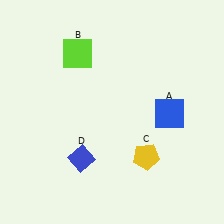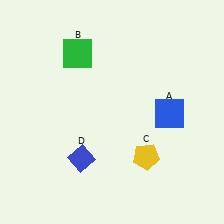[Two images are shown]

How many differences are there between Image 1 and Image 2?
There is 1 difference between the two images.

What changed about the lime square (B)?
In Image 1, B is lime. In Image 2, it changed to green.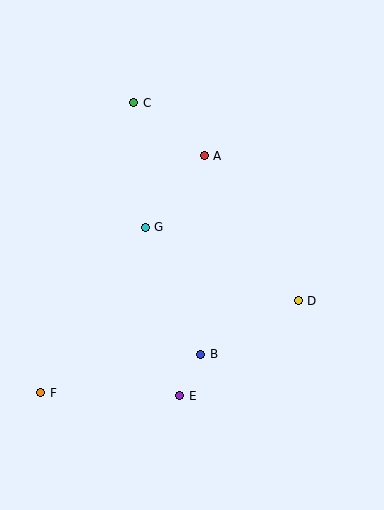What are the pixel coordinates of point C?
Point C is at (134, 103).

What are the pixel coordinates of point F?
Point F is at (41, 393).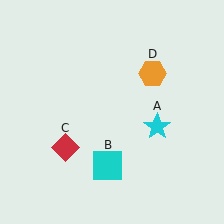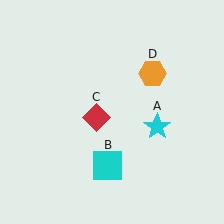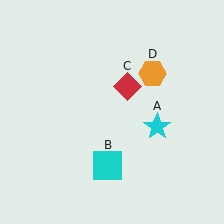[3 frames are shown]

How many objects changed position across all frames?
1 object changed position: red diamond (object C).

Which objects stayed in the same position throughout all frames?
Cyan star (object A) and cyan square (object B) and orange hexagon (object D) remained stationary.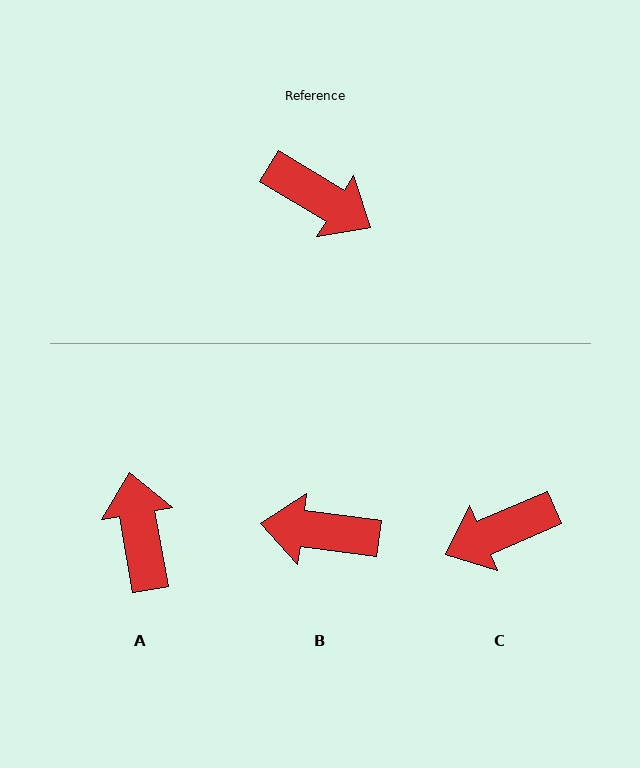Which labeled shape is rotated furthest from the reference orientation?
B, about 156 degrees away.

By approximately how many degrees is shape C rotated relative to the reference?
Approximately 126 degrees clockwise.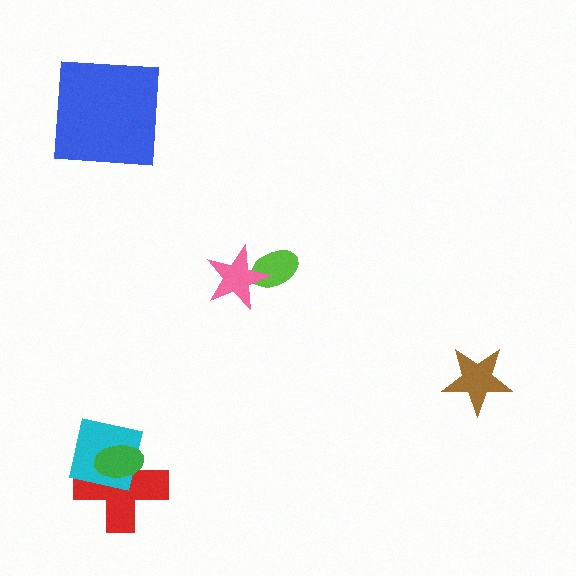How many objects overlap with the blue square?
0 objects overlap with the blue square.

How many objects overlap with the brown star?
0 objects overlap with the brown star.